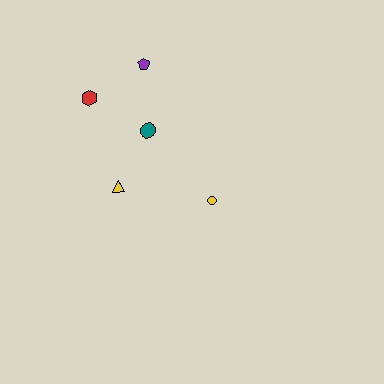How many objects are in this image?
There are 5 objects.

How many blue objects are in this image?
There are no blue objects.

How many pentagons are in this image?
There is 1 pentagon.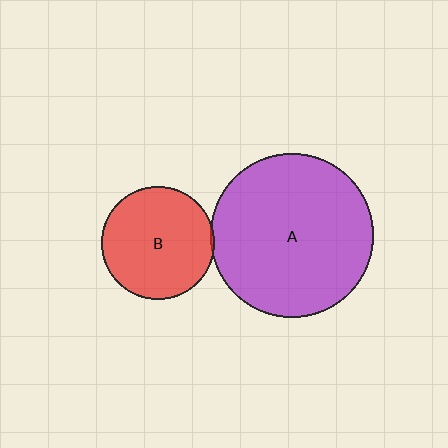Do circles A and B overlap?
Yes.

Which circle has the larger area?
Circle A (purple).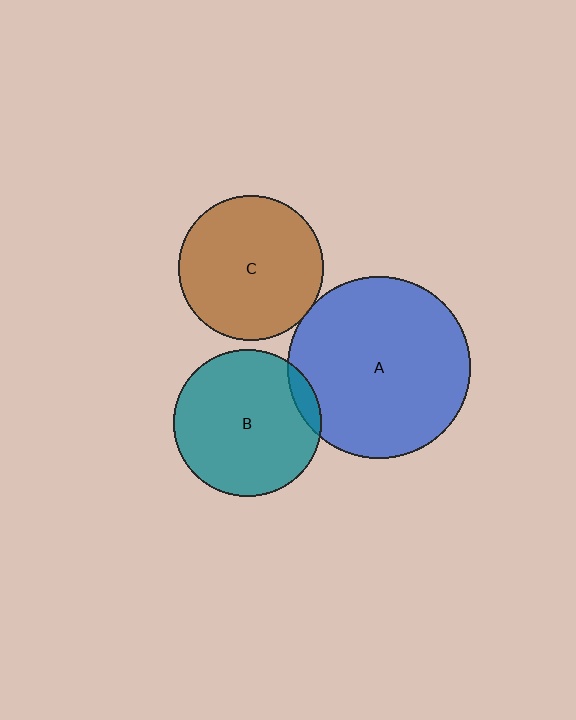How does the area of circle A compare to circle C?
Approximately 1.6 times.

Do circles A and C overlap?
Yes.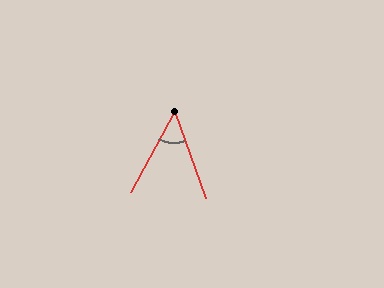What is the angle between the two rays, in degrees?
Approximately 49 degrees.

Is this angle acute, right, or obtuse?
It is acute.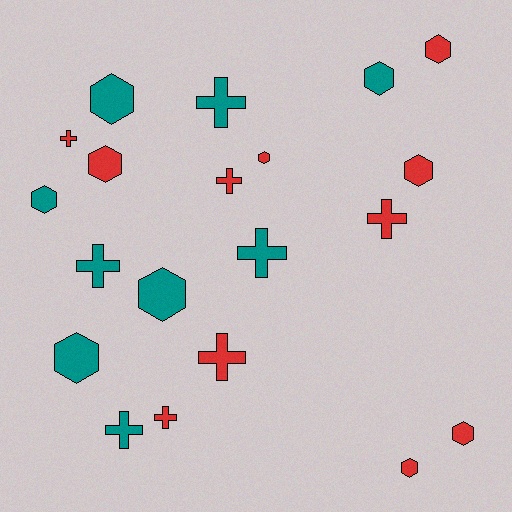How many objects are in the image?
There are 20 objects.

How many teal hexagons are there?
There are 5 teal hexagons.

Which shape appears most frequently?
Hexagon, with 11 objects.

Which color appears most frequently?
Red, with 11 objects.